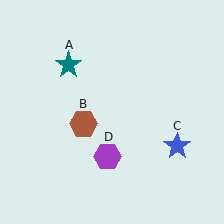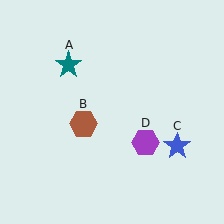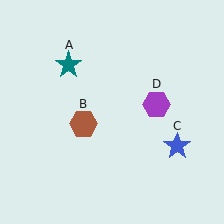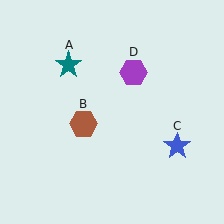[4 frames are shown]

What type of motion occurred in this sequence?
The purple hexagon (object D) rotated counterclockwise around the center of the scene.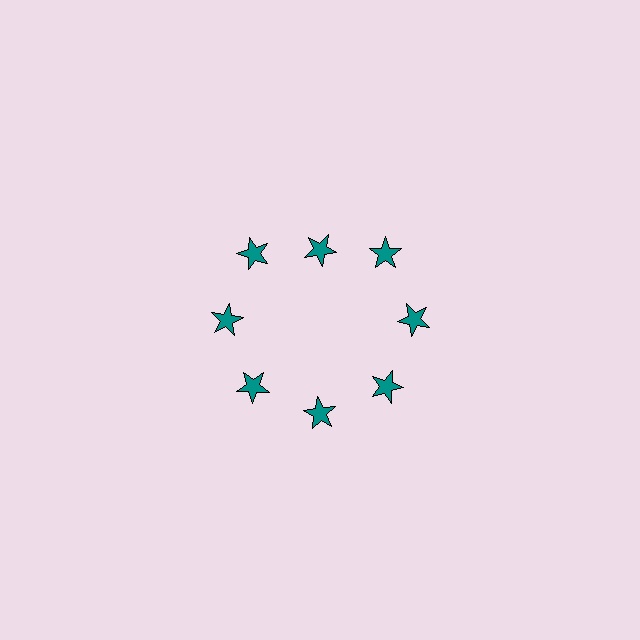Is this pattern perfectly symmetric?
No. The 8 teal stars are arranged in a ring, but one element near the 12 o'clock position is pulled inward toward the center, breaking the 8-fold rotational symmetry.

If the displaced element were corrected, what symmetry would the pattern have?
It would have 8-fold rotational symmetry — the pattern would map onto itself every 45 degrees.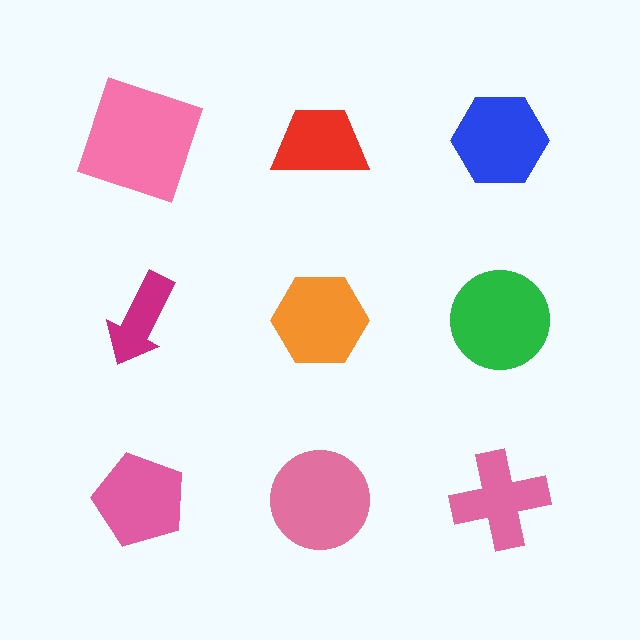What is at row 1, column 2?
A red trapezoid.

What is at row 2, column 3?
A green circle.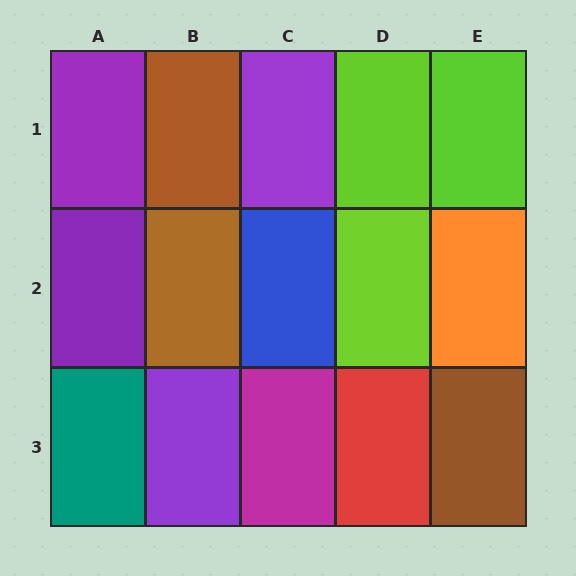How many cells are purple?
4 cells are purple.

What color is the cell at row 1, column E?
Lime.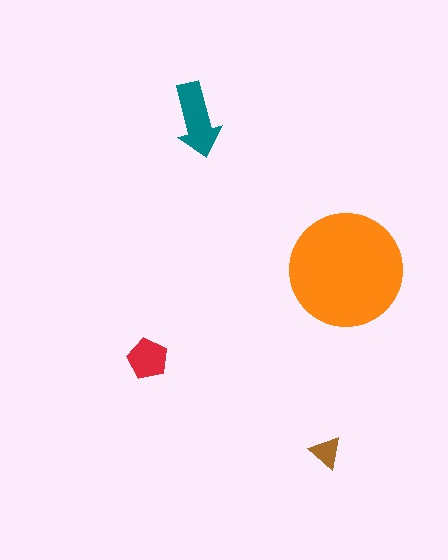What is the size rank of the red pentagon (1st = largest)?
3rd.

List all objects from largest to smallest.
The orange circle, the teal arrow, the red pentagon, the brown triangle.